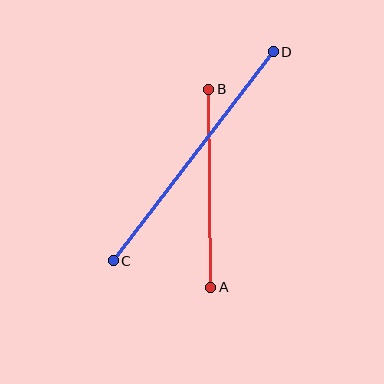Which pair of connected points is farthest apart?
Points C and D are farthest apart.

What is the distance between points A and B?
The distance is approximately 198 pixels.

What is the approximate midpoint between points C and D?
The midpoint is at approximately (193, 156) pixels.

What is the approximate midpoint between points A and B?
The midpoint is at approximately (210, 188) pixels.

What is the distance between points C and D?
The distance is approximately 263 pixels.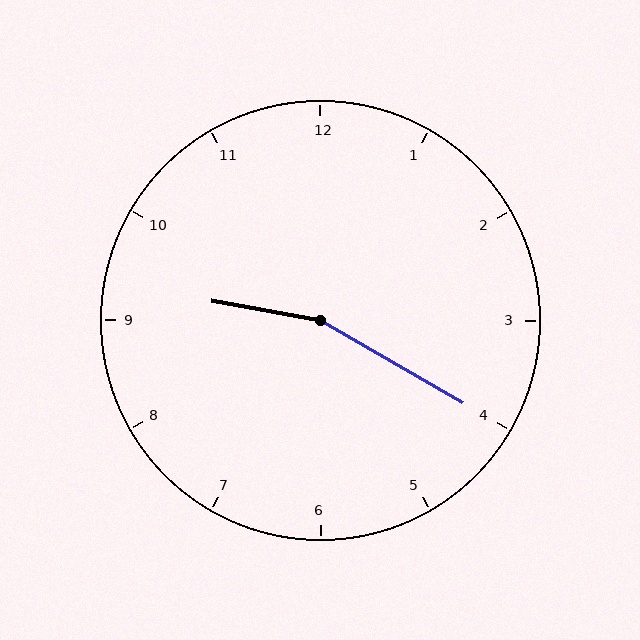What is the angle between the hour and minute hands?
Approximately 160 degrees.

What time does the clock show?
9:20.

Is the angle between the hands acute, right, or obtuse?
It is obtuse.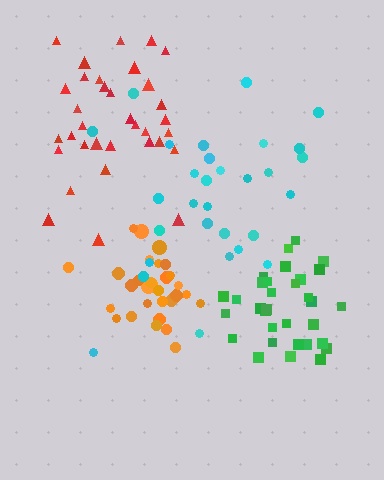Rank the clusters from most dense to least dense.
orange, green, red, cyan.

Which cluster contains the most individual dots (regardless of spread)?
Red (34).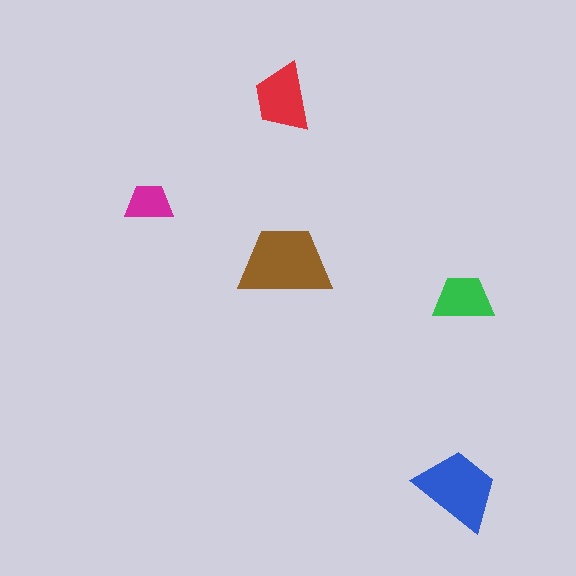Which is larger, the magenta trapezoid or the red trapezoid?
The red one.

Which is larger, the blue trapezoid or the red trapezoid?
The blue one.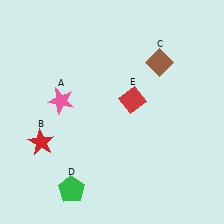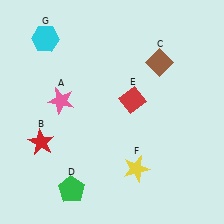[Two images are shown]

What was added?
A yellow star (F), a cyan hexagon (G) were added in Image 2.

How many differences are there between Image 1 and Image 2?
There are 2 differences between the two images.